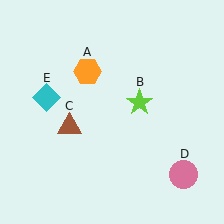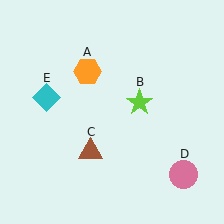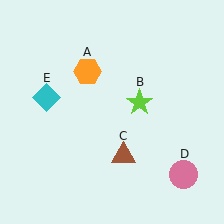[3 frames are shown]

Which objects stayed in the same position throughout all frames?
Orange hexagon (object A) and lime star (object B) and pink circle (object D) and cyan diamond (object E) remained stationary.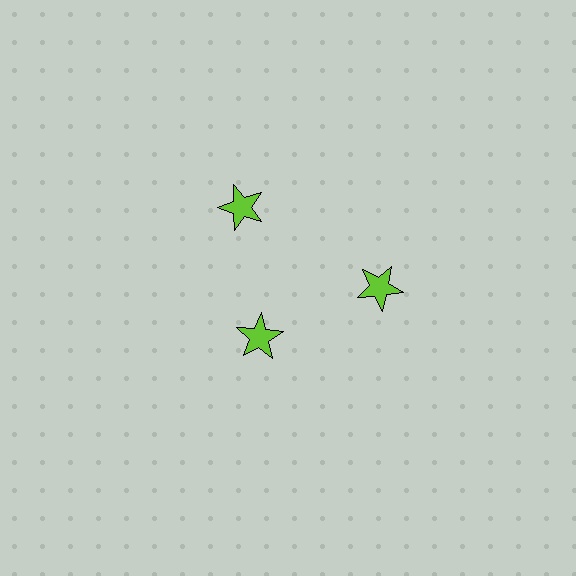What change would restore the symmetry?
The symmetry would be restored by moving it outward, back onto the ring so that all 3 stars sit at equal angles and equal distance from the center.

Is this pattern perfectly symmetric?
No. The 3 lime stars are arranged in a ring, but one element near the 7 o'clock position is pulled inward toward the center, breaking the 3-fold rotational symmetry.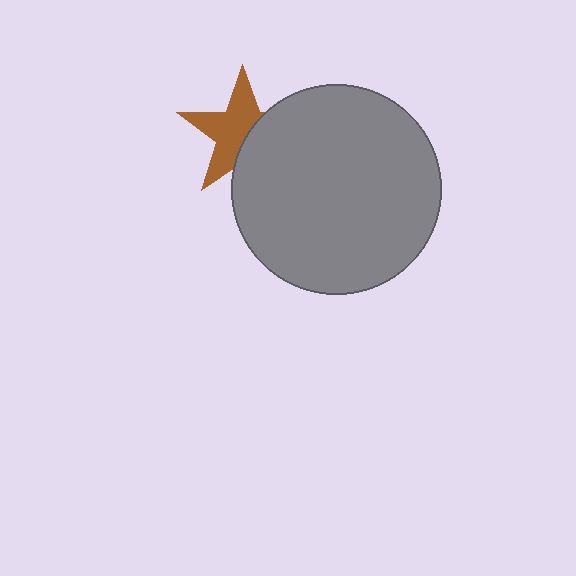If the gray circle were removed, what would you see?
You would see the complete brown star.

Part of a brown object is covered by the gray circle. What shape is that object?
It is a star.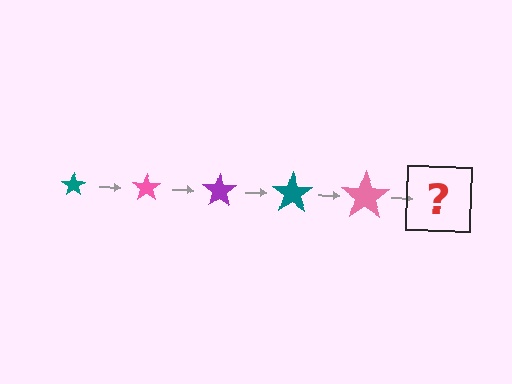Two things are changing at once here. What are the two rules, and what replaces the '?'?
The two rules are that the star grows larger each step and the color cycles through teal, pink, and purple. The '?' should be a purple star, larger than the previous one.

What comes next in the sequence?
The next element should be a purple star, larger than the previous one.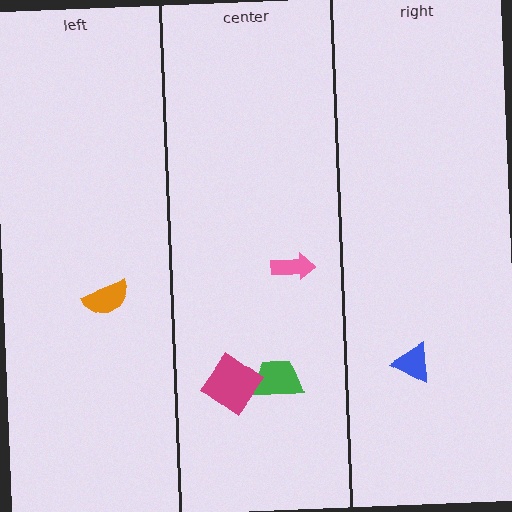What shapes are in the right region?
The blue triangle.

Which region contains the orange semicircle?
The left region.